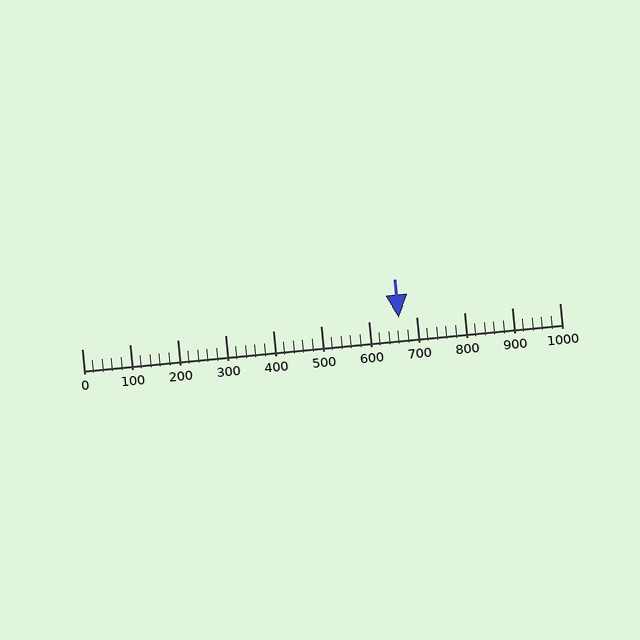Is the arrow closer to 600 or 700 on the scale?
The arrow is closer to 700.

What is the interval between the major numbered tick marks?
The major tick marks are spaced 100 units apart.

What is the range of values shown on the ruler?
The ruler shows values from 0 to 1000.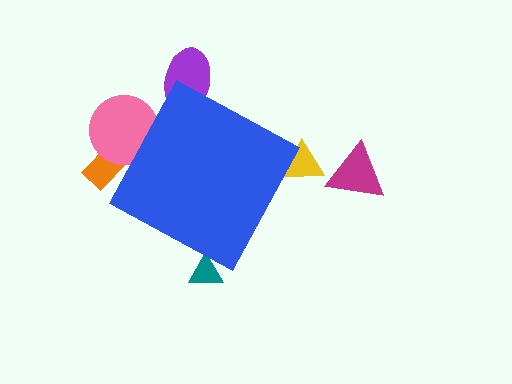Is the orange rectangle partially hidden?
Yes, the orange rectangle is partially hidden behind the blue diamond.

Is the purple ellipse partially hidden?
Yes, the purple ellipse is partially hidden behind the blue diamond.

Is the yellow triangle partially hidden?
Yes, the yellow triangle is partially hidden behind the blue diamond.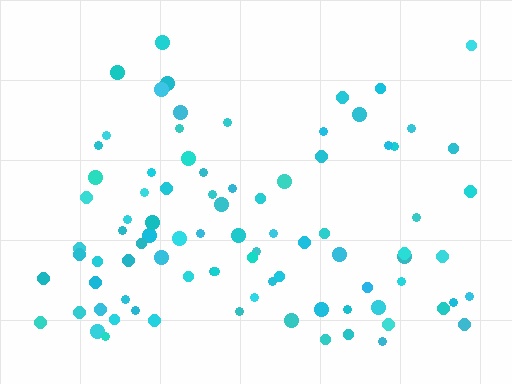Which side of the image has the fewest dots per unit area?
The top.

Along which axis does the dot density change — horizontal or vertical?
Vertical.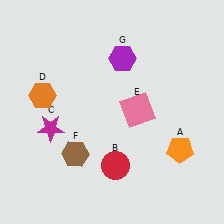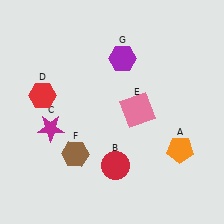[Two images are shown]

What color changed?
The hexagon (D) changed from orange in Image 1 to red in Image 2.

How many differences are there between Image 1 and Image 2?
There is 1 difference between the two images.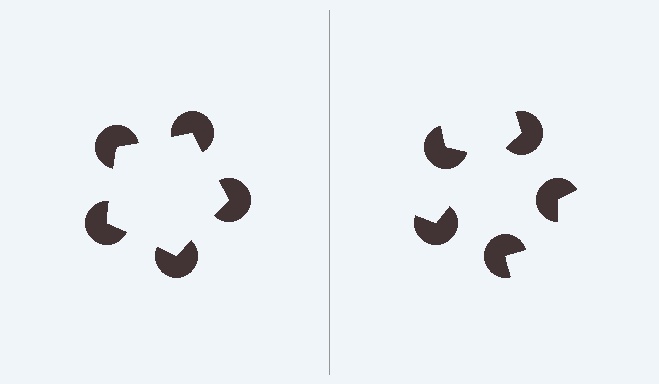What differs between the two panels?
The pac-man discs are positioned identically on both sides; only the wedge orientations differ. On the left they align to a pentagon; on the right they are misaligned.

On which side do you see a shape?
An illusory pentagon appears on the left side. On the right side the wedge cuts are rotated, so no coherent shape forms.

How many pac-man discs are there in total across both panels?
10 — 5 on each side.